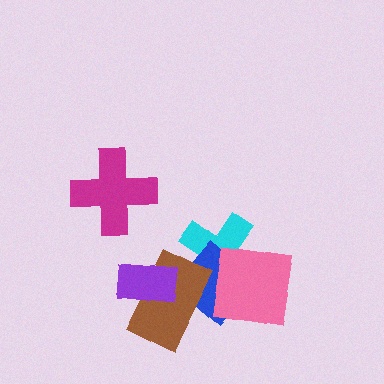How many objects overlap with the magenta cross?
0 objects overlap with the magenta cross.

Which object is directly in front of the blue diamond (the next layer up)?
The brown rectangle is directly in front of the blue diamond.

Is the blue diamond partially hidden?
Yes, it is partially covered by another shape.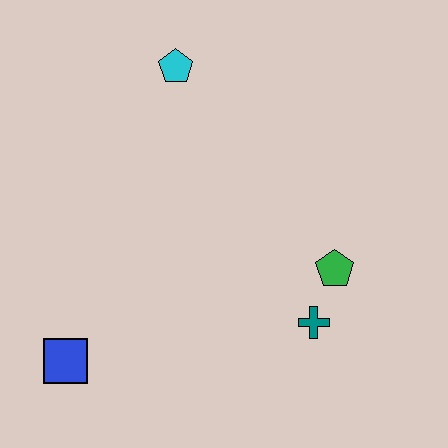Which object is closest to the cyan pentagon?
The green pentagon is closest to the cyan pentagon.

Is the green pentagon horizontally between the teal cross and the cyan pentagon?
No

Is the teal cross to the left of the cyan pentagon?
No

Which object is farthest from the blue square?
The cyan pentagon is farthest from the blue square.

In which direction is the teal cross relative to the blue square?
The teal cross is to the right of the blue square.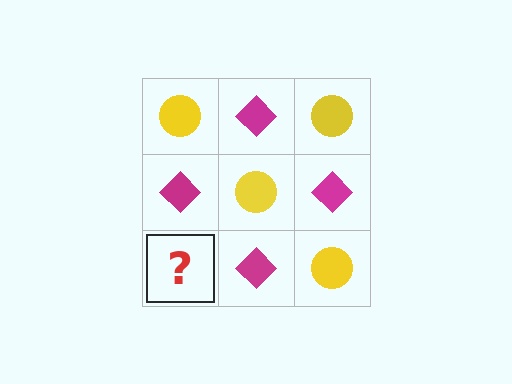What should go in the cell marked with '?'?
The missing cell should contain a yellow circle.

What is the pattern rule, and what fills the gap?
The rule is that it alternates yellow circle and magenta diamond in a checkerboard pattern. The gap should be filled with a yellow circle.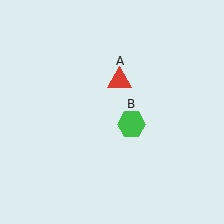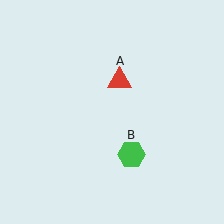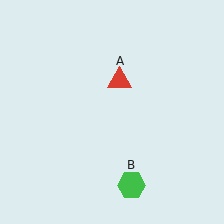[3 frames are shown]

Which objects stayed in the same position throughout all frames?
Red triangle (object A) remained stationary.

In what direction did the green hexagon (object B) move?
The green hexagon (object B) moved down.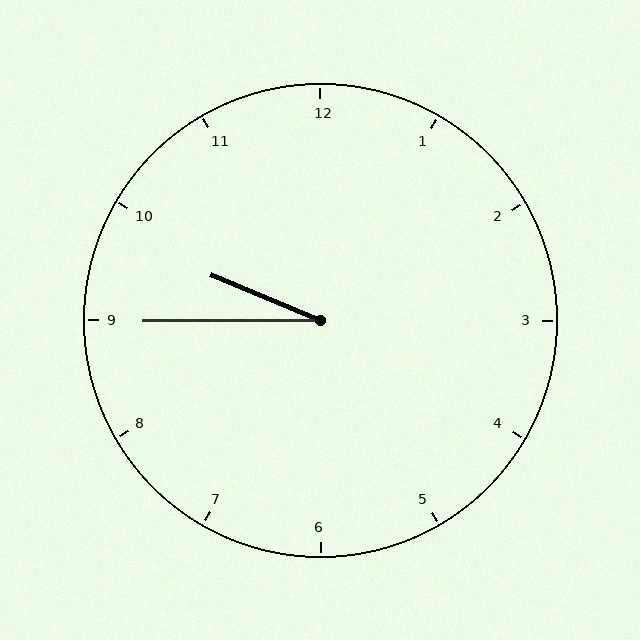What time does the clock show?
9:45.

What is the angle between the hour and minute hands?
Approximately 22 degrees.